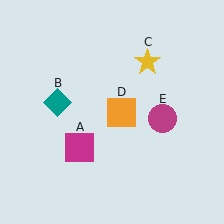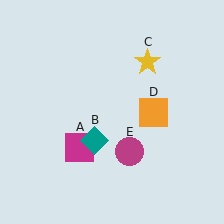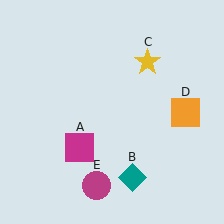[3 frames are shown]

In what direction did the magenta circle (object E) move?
The magenta circle (object E) moved down and to the left.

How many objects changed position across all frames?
3 objects changed position: teal diamond (object B), orange square (object D), magenta circle (object E).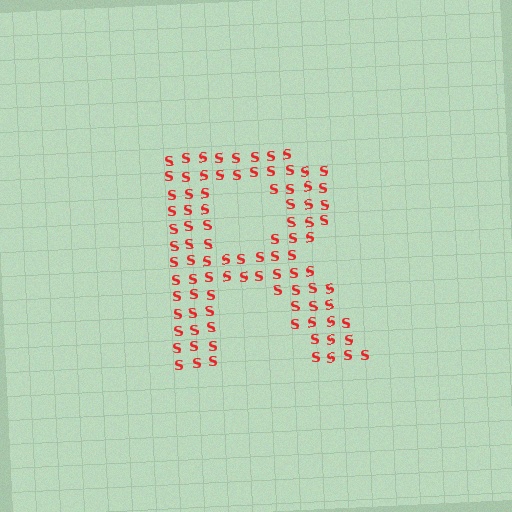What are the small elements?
The small elements are letter S's.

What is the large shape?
The large shape is the letter R.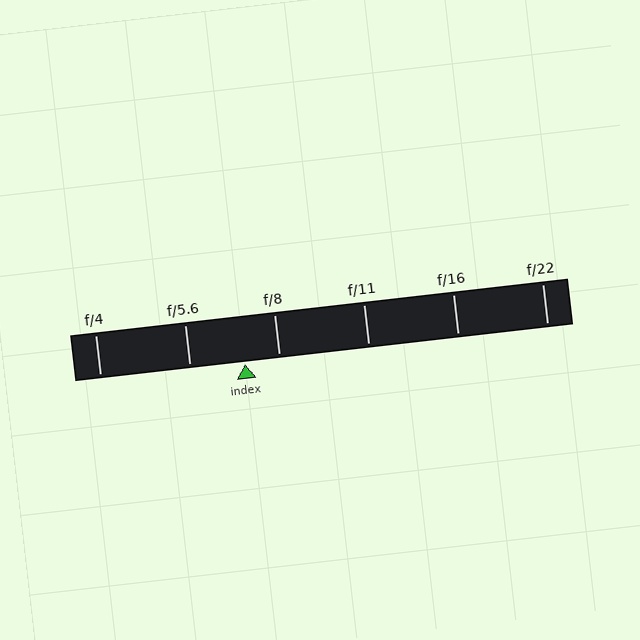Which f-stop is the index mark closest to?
The index mark is closest to f/8.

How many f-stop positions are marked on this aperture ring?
There are 6 f-stop positions marked.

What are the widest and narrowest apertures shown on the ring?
The widest aperture shown is f/4 and the narrowest is f/22.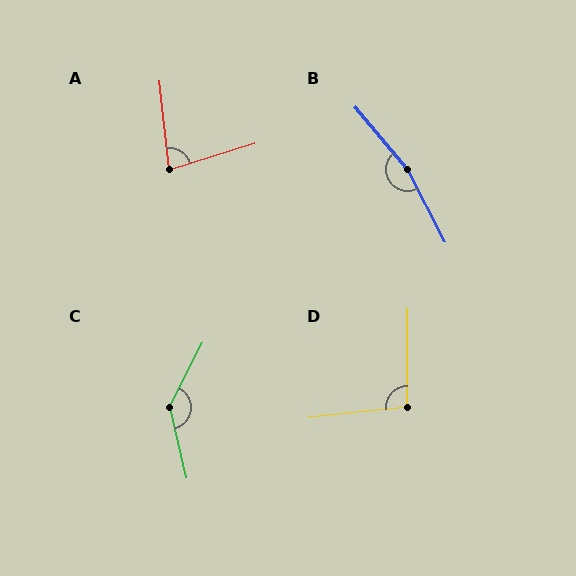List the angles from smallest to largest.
A (79°), D (96°), C (139°), B (167°).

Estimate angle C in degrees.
Approximately 139 degrees.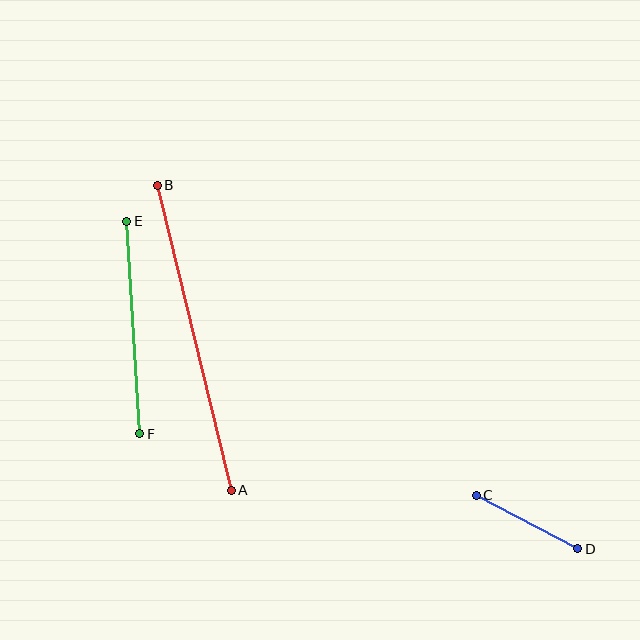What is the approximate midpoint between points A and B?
The midpoint is at approximately (194, 338) pixels.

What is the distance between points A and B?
The distance is approximately 314 pixels.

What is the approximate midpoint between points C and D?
The midpoint is at approximately (527, 522) pixels.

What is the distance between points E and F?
The distance is approximately 213 pixels.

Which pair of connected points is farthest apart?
Points A and B are farthest apart.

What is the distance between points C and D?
The distance is approximately 115 pixels.